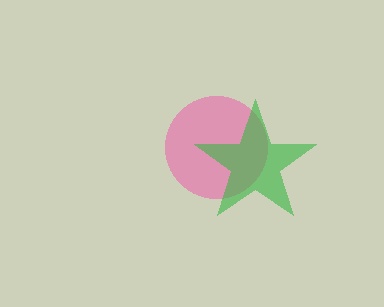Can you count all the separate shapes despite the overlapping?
Yes, there are 2 separate shapes.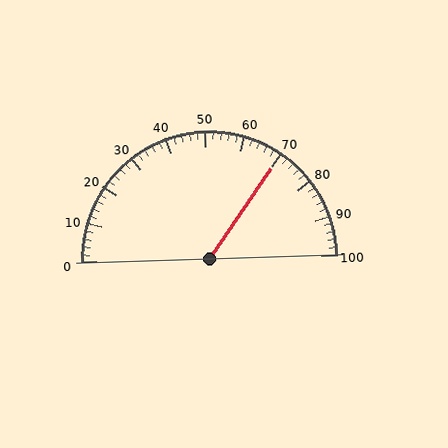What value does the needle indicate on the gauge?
The needle indicates approximately 70.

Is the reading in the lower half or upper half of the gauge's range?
The reading is in the upper half of the range (0 to 100).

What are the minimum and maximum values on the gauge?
The gauge ranges from 0 to 100.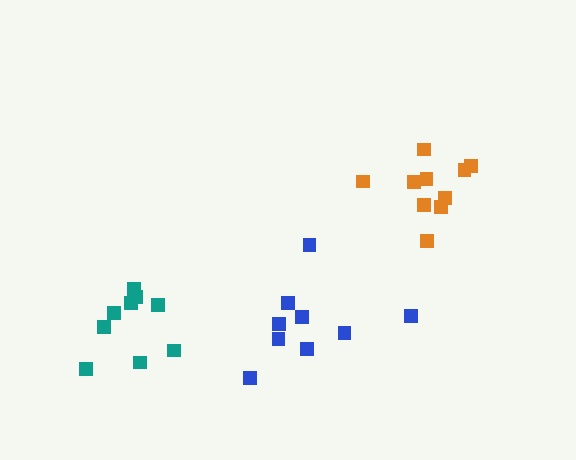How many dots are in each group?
Group 1: 9 dots, Group 2: 9 dots, Group 3: 10 dots (28 total).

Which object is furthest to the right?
The orange cluster is rightmost.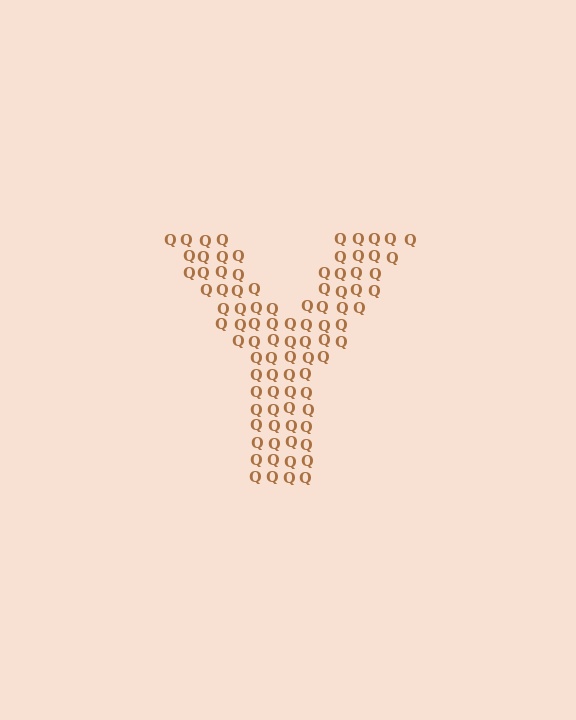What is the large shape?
The large shape is the letter Y.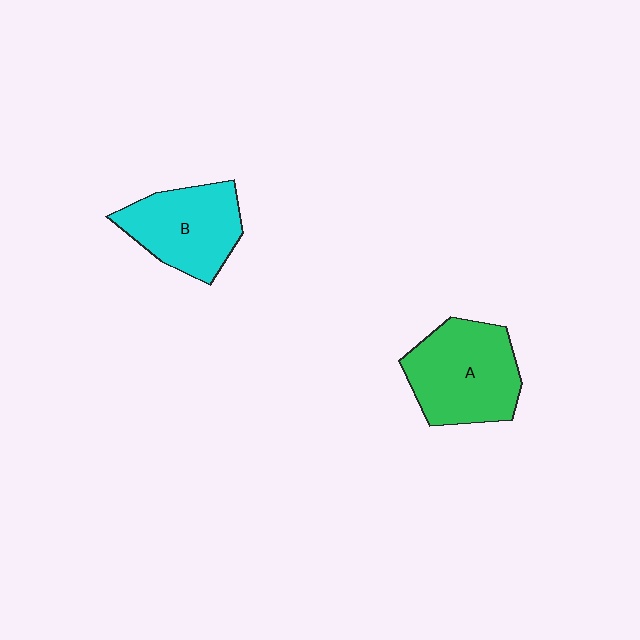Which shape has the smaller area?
Shape B (cyan).